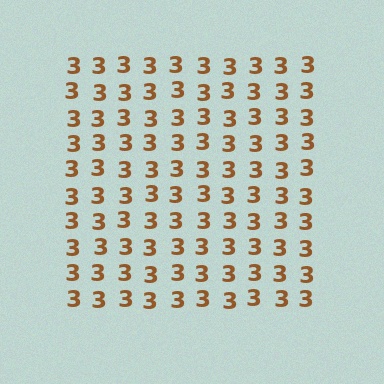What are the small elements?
The small elements are digit 3's.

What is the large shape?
The large shape is a square.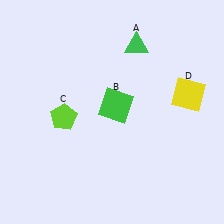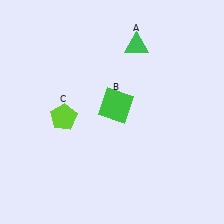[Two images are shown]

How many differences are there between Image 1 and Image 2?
There is 1 difference between the two images.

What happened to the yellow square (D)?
The yellow square (D) was removed in Image 2. It was in the top-right area of Image 1.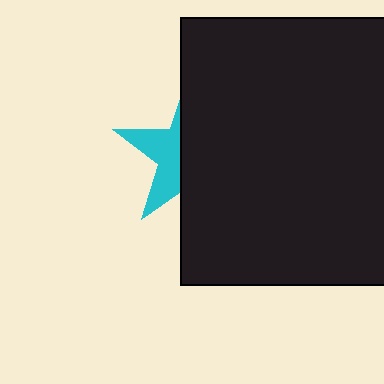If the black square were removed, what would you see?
You would see the complete cyan star.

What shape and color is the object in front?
The object in front is a black square.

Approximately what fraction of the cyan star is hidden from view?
Roughly 63% of the cyan star is hidden behind the black square.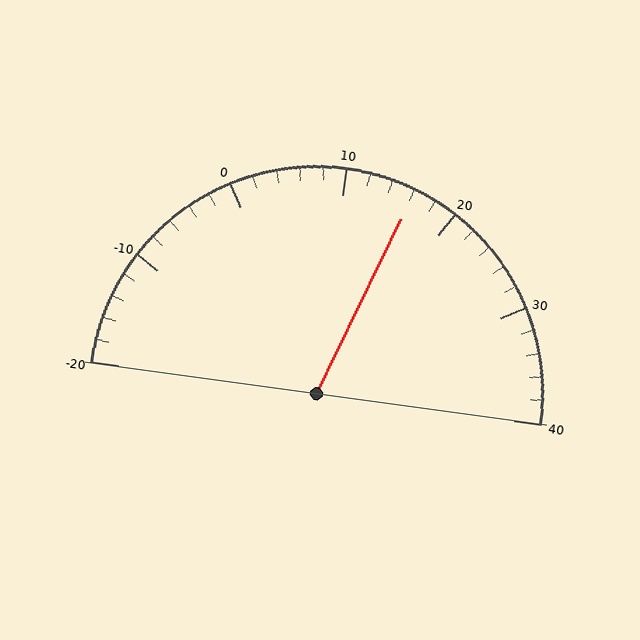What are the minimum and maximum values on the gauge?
The gauge ranges from -20 to 40.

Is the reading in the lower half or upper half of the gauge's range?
The reading is in the upper half of the range (-20 to 40).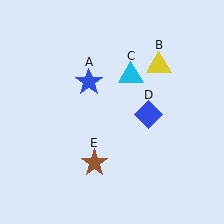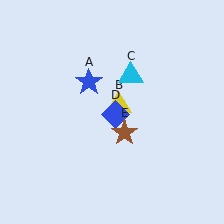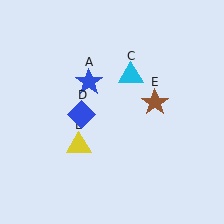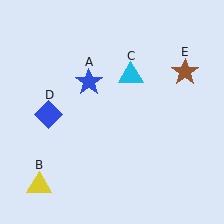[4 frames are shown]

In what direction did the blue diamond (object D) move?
The blue diamond (object D) moved left.